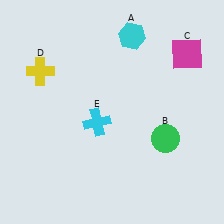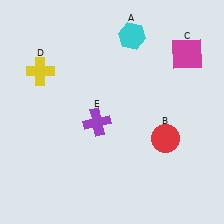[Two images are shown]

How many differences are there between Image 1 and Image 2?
There are 2 differences between the two images.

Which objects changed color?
B changed from green to red. E changed from cyan to purple.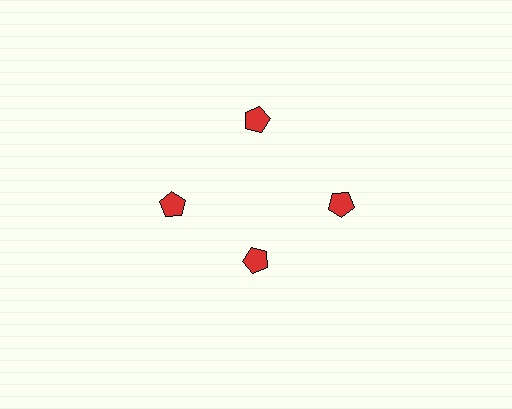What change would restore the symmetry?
The symmetry would be restored by moving it outward, back onto the ring so that all 4 pentagons sit at equal angles and equal distance from the center.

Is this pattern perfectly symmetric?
No. The 4 red pentagons are arranged in a ring, but one element near the 6 o'clock position is pulled inward toward the center, breaking the 4-fold rotational symmetry.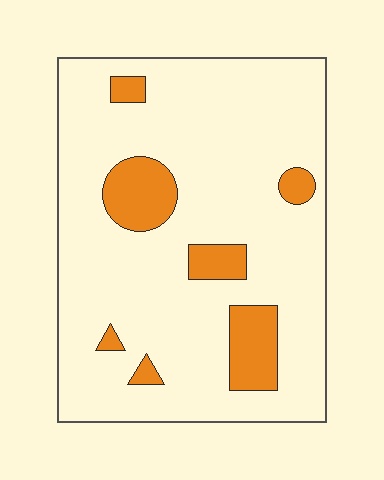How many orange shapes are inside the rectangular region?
7.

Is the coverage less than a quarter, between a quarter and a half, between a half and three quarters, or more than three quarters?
Less than a quarter.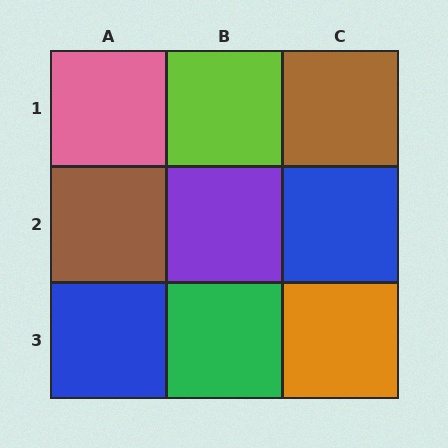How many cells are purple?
1 cell is purple.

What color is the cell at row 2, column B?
Purple.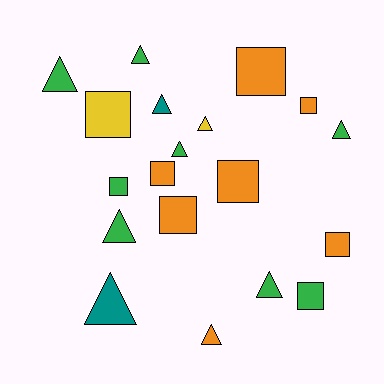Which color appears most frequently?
Green, with 8 objects.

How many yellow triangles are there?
There is 1 yellow triangle.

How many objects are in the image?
There are 19 objects.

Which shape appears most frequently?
Triangle, with 10 objects.